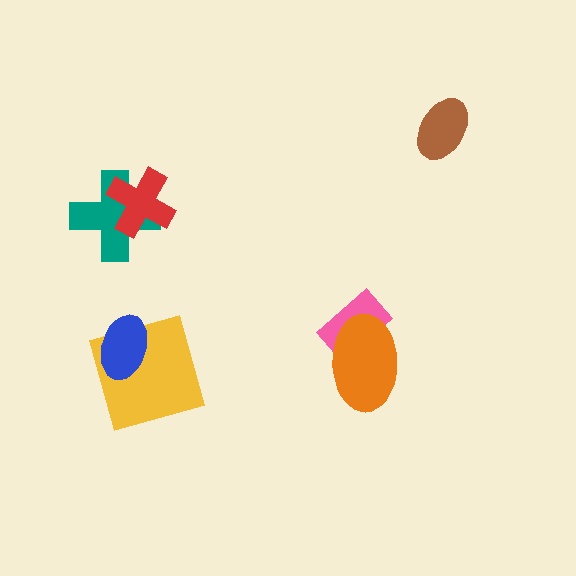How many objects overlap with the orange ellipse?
1 object overlaps with the orange ellipse.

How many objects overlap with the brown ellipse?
0 objects overlap with the brown ellipse.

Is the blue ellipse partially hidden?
No, no other shape covers it.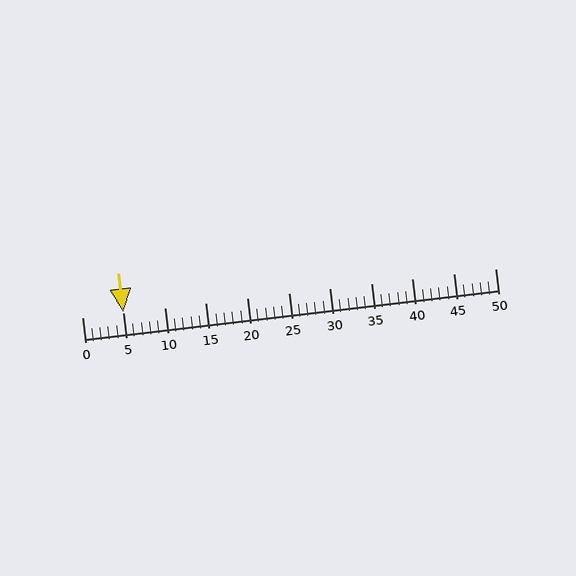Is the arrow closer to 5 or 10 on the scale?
The arrow is closer to 5.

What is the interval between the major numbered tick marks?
The major tick marks are spaced 5 units apart.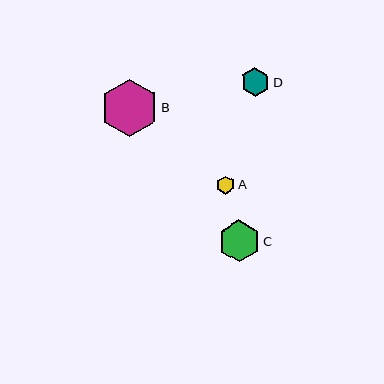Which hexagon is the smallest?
Hexagon A is the smallest with a size of approximately 18 pixels.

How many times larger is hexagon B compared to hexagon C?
Hexagon B is approximately 1.4 times the size of hexagon C.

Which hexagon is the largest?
Hexagon B is the largest with a size of approximately 57 pixels.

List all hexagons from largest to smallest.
From largest to smallest: B, C, D, A.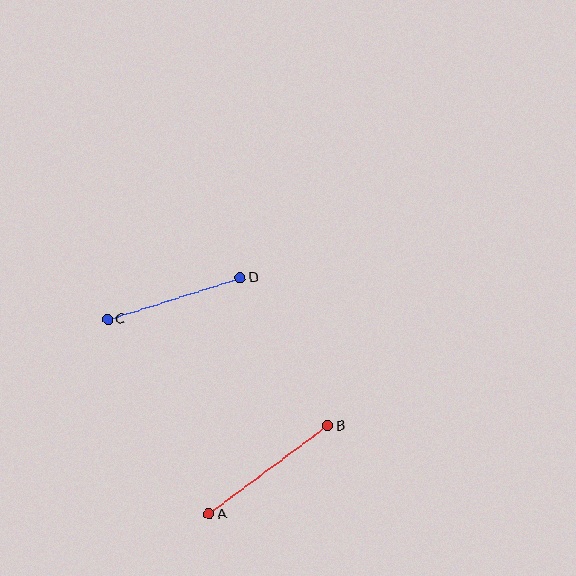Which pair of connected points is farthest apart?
Points A and B are farthest apart.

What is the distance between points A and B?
The distance is approximately 148 pixels.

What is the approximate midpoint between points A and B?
The midpoint is at approximately (268, 470) pixels.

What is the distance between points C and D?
The distance is approximately 139 pixels.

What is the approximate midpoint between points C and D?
The midpoint is at approximately (174, 298) pixels.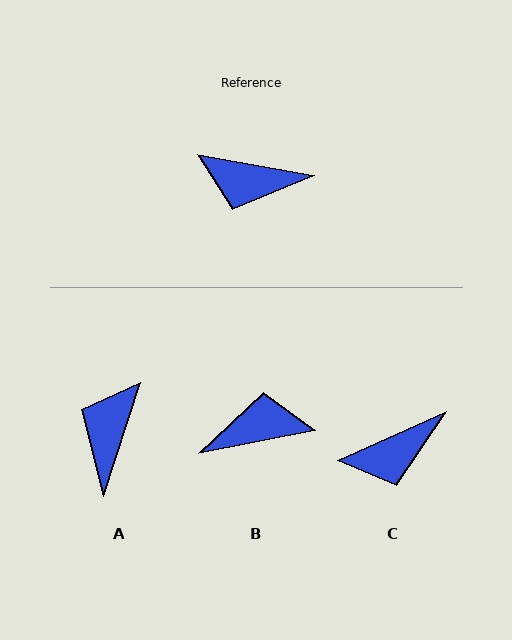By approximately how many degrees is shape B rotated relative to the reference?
Approximately 159 degrees clockwise.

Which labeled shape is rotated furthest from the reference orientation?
B, about 159 degrees away.